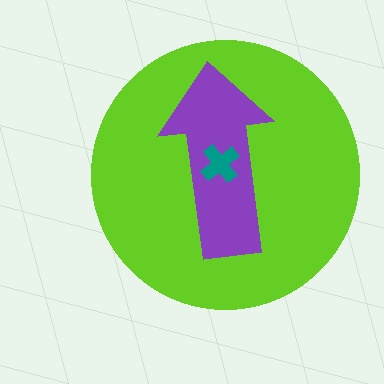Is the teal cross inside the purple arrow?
Yes.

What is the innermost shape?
The teal cross.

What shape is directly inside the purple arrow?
The teal cross.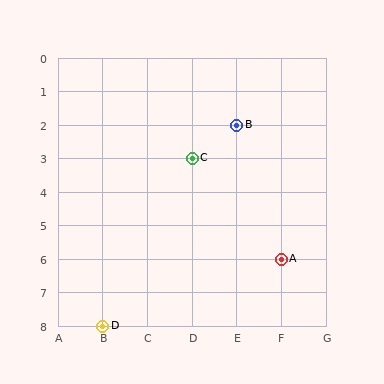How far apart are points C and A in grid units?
Points C and A are 2 columns and 3 rows apart (about 3.6 grid units diagonally).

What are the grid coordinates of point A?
Point A is at grid coordinates (F, 6).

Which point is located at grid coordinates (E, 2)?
Point B is at (E, 2).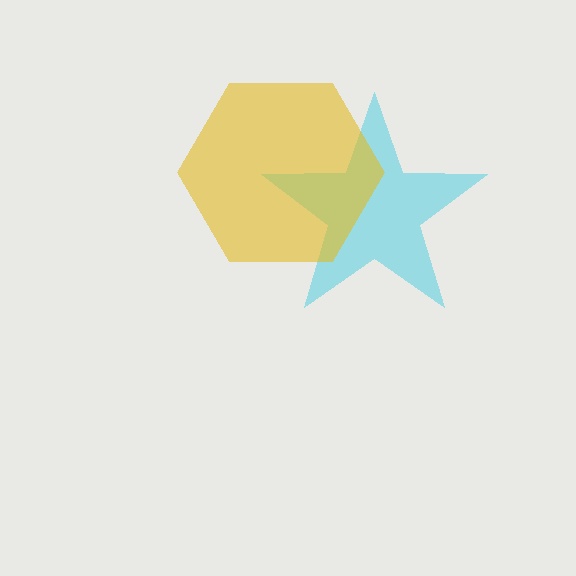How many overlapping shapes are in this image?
There are 2 overlapping shapes in the image.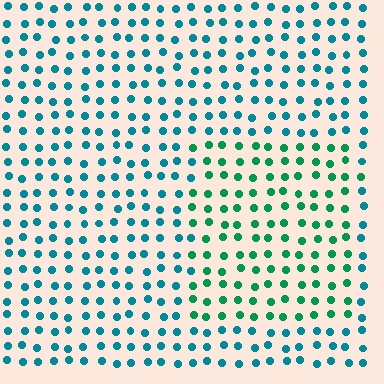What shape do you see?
I see a rectangle.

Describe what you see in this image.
The image is filled with small teal elements in a uniform arrangement. A rectangle-shaped region is visible where the elements are tinted to a slightly different hue, forming a subtle color boundary.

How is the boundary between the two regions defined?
The boundary is defined purely by a slight shift in hue (about 36 degrees). Spacing, size, and orientation are identical on both sides.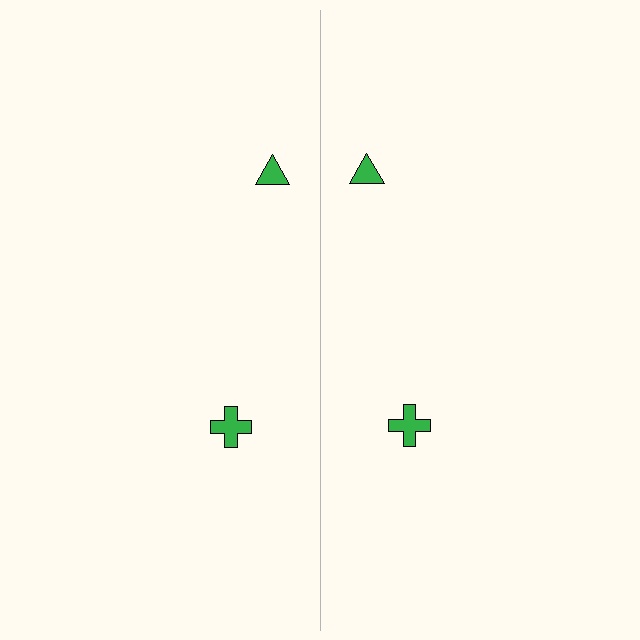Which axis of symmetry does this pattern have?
The pattern has a vertical axis of symmetry running through the center of the image.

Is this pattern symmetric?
Yes, this pattern has bilateral (reflection) symmetry.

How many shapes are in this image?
There are 4 shapes in this image.